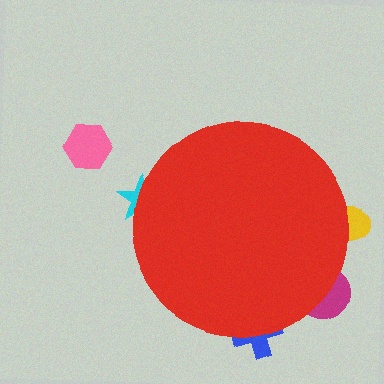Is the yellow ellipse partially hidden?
Yes, the yellow ellipse is partially hidden behind the red circle.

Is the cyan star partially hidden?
Yes, the cyan star is partially hidden behind the red circle.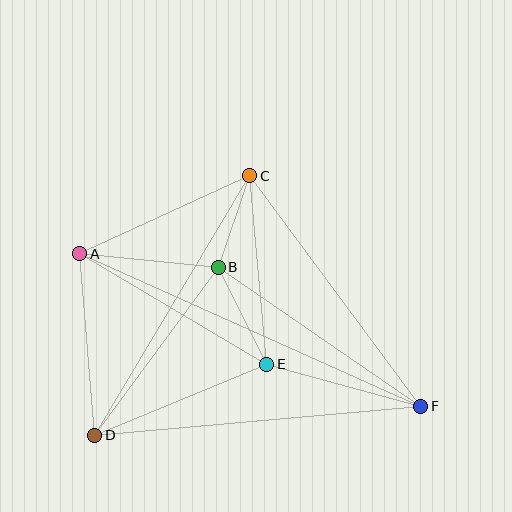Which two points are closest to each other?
Points B and C are closest to each other.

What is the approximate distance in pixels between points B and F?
The distance between B and F is approximately 246 pixels.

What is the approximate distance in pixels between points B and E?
The distance between B and E is approximately 109 pixels.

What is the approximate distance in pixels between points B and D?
The distance between B and D is approximately 208 pixels.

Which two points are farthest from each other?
Points A and F are farthest from each other.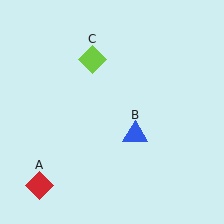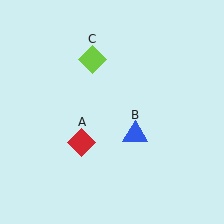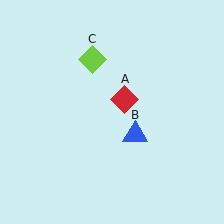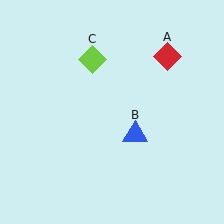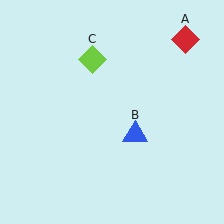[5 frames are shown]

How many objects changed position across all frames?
1 object changed position: red diamond (object A).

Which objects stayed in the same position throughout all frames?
Blue triangle (object B) and lime diamond (object C) remained stationary.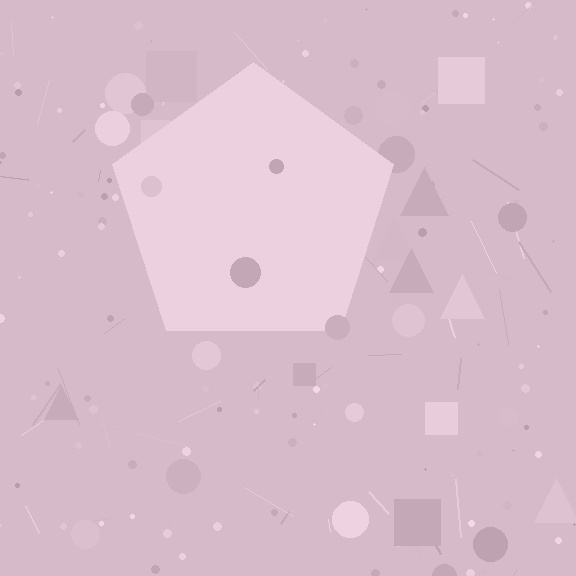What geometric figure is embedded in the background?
A pentagon is embedded in the background.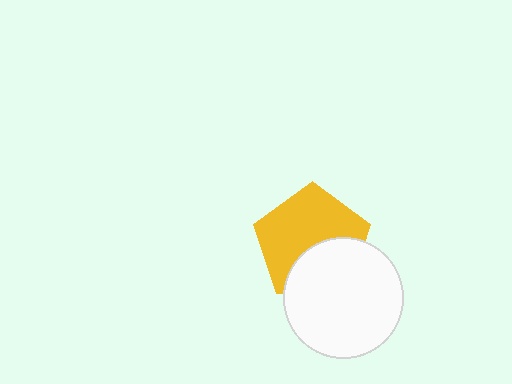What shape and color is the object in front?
The object in front is a white circle.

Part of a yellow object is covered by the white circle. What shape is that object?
It is a pentagon.